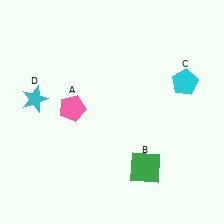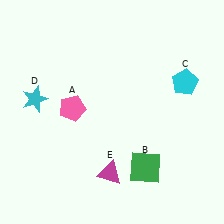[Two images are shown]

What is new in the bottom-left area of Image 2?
A magenta triangle (E) was added in the bottom-left area of Image 2.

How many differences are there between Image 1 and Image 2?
There is 1 difference between the two images.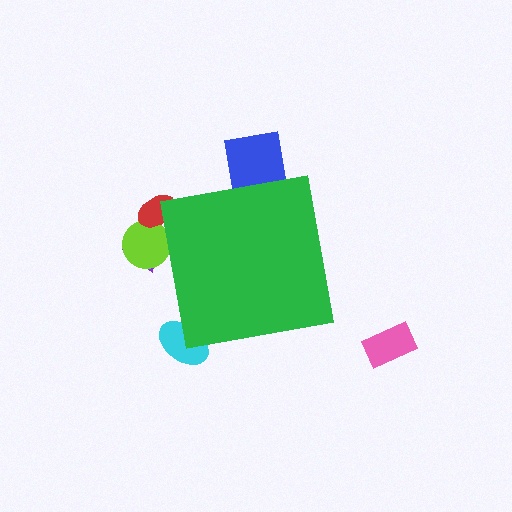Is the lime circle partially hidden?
Yes, the lime circle is partially hidden behind the green square.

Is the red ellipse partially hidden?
Yes, the red ellipse is partially hidden behind the green square.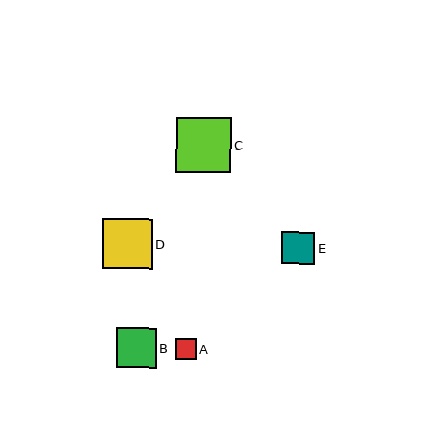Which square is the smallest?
Square A is the smallest with a size of approximately 21 pixels.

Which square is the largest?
Square C is the largest with a size of approximately 55 pixels.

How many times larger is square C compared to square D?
Square C is approximately 1.1 times the size of square D.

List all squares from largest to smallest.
From largest to smallest: C, D, B, E, A.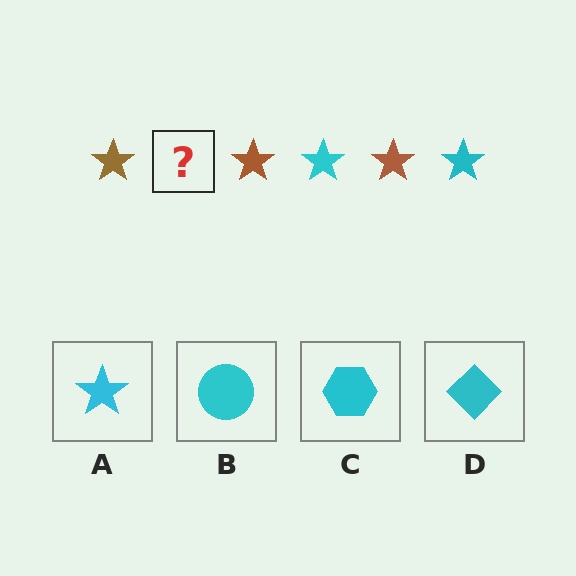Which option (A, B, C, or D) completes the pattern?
A.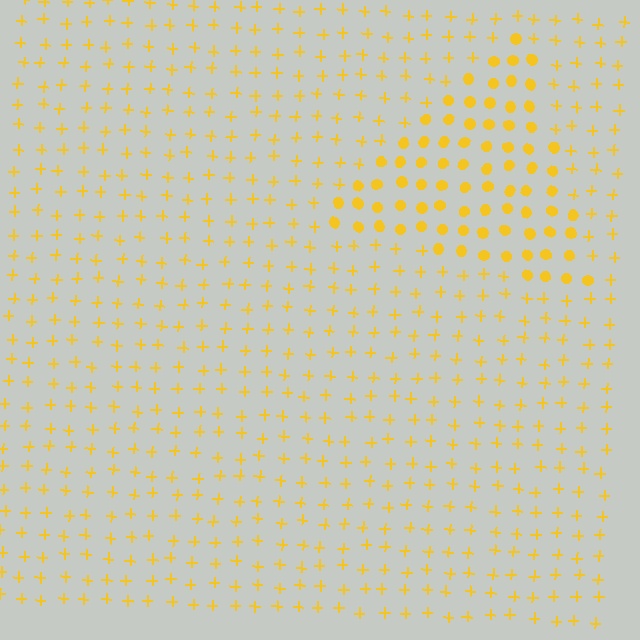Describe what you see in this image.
The image is filled with small yellow elements arranged in a uniform grid. A triangle-shaped region contains circles, while the surrounding area contains plus signs. The boundary is defined purely by the change in element shape.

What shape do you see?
I see a triangle.